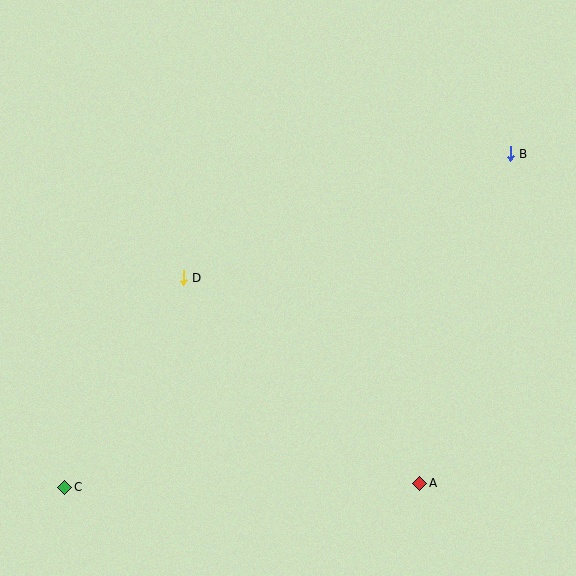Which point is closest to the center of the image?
Point D at (183, 278) is closest to the center.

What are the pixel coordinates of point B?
Point B is at (510, 154).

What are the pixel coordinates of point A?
Point A is at (420, 483).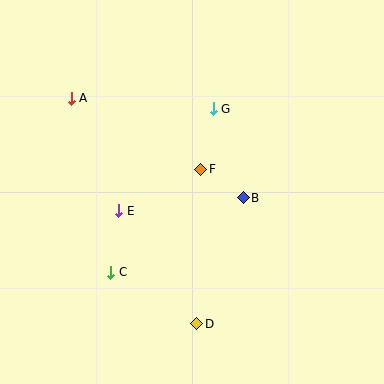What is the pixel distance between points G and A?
The distance between G and A is 143 pixels.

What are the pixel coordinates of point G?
Point G is at (213, 109).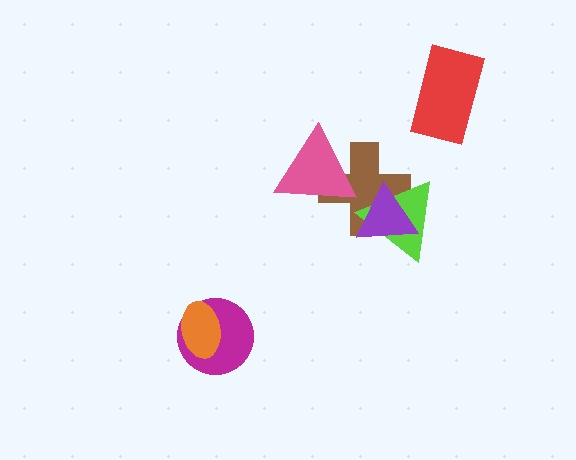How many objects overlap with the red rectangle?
0 objects overlap with the red rectangle.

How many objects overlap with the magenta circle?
1 object overlaps with the magenta circle.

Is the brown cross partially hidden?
Yes, it is partially covered by another shape.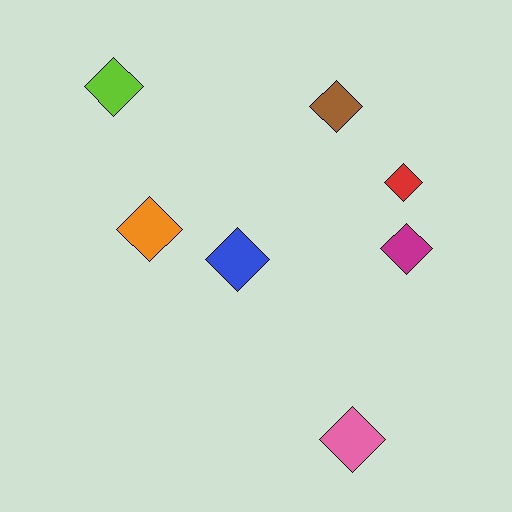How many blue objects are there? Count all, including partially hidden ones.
There is 1 blue object.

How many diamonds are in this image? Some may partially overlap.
There are 7 diamonds.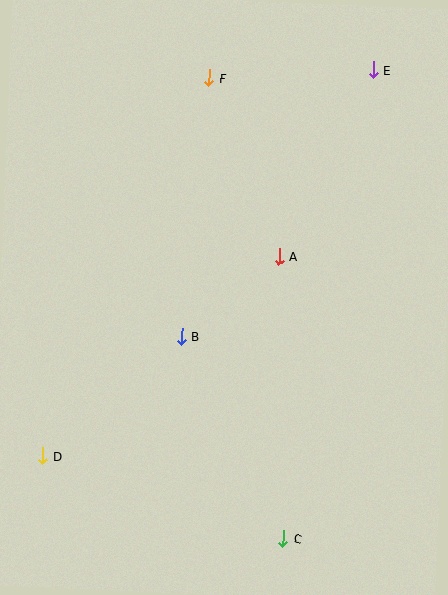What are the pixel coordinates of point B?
Point B is at (182, 336).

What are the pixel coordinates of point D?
Point D is at (42, 456).